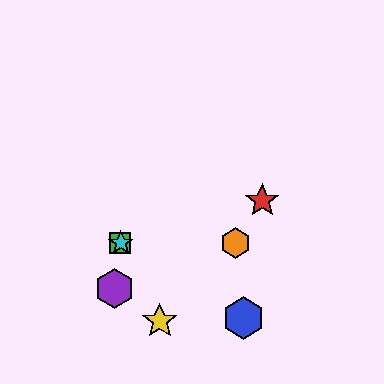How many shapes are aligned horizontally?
3 shapes (the green square, the orange hexagon, the cyan star) are aligned horizontally.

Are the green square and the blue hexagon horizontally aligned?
No, the green square is at y≈243 and the blue hexagon is at y≈318.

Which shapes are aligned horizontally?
The green square, the orange hexagon, the cyan star are aligned horizontally.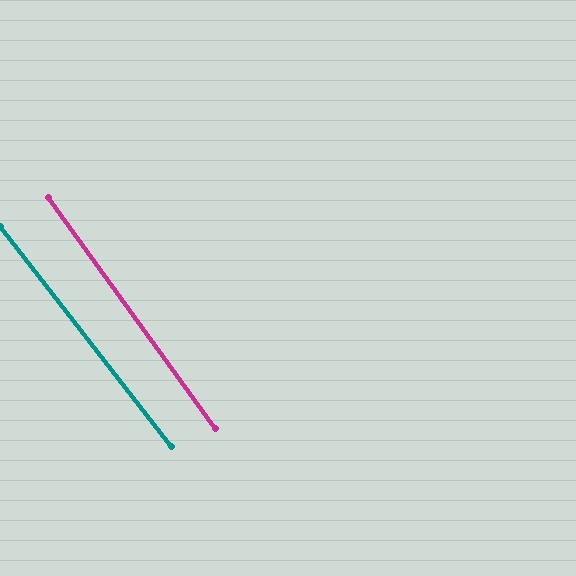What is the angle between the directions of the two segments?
Approximately 2 degrees.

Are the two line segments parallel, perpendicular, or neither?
Parallel — their directions differ by only 1.8°.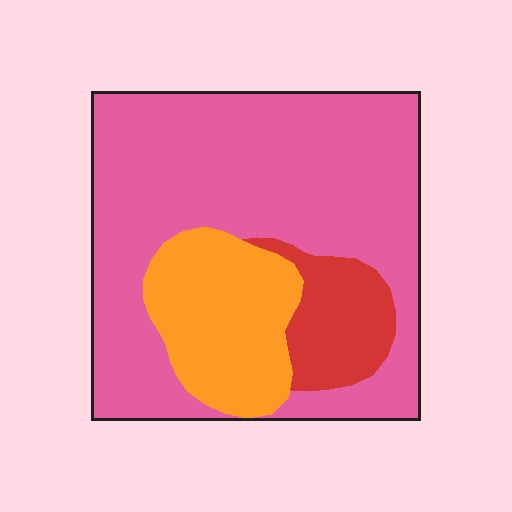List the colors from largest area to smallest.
From largest to smallest: pink, orange, red.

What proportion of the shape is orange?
Orange covers around 20% of the shape.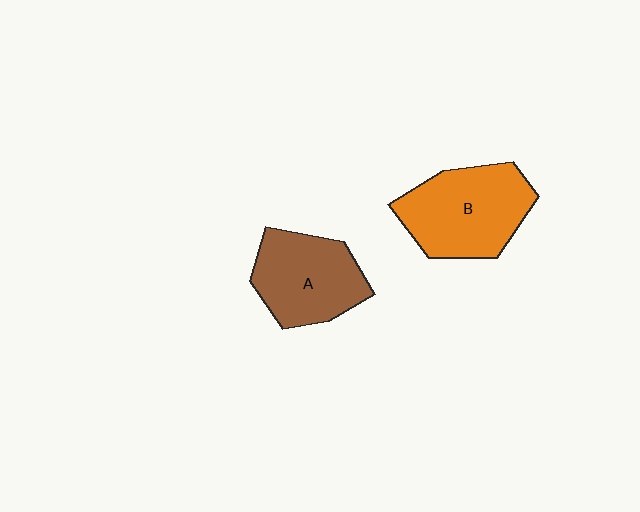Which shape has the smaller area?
Shape A (brown).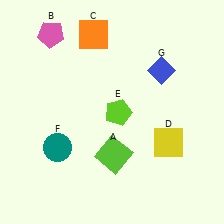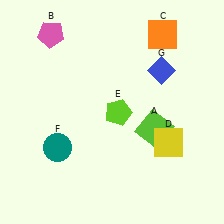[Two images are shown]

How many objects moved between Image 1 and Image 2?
2 objects moved between the two images.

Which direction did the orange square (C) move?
The orange square (C) moved right.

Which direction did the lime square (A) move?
The lime square (A) moved right.